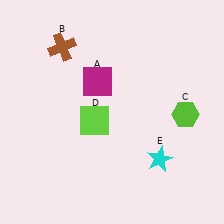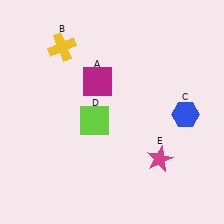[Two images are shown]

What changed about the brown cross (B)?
In Image 1, B is brown. In Image 2, it changed to yellow.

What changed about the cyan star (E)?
In Image 1, E is cyan. In Image 2, it changed to magenta.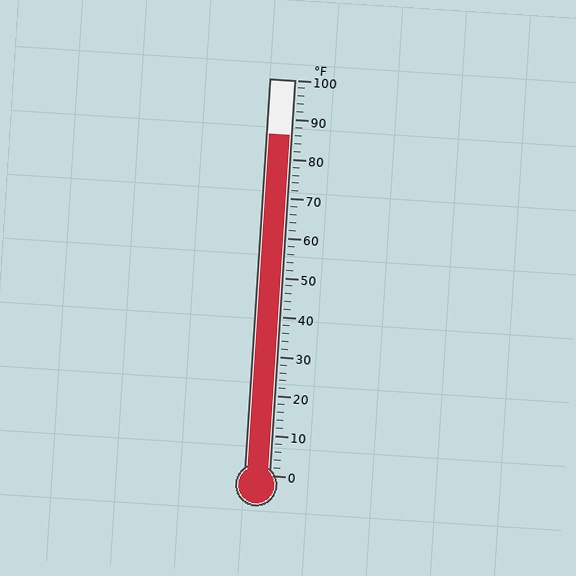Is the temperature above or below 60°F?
The temperature is above 60°F.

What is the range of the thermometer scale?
The thermometer scale ranges from 0°F to 100°F.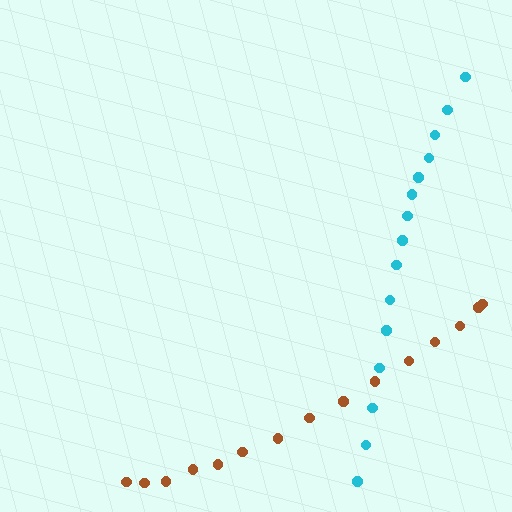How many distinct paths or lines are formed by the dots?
There are 2 distinct paths.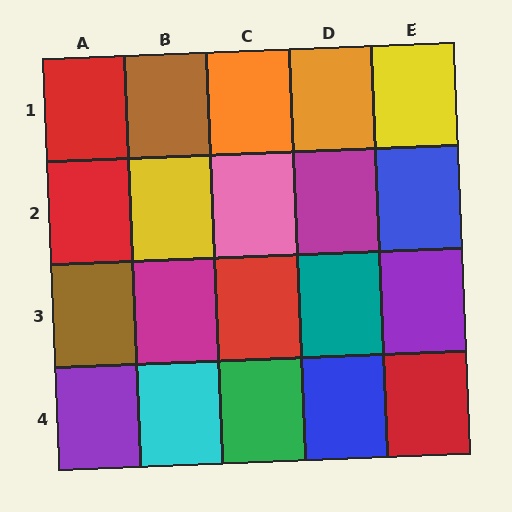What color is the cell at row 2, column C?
Pink.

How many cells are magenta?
2 cells are magenta.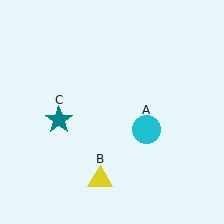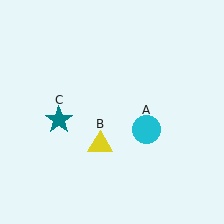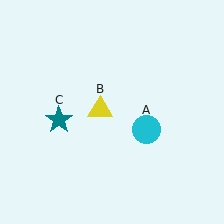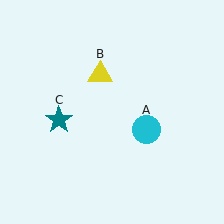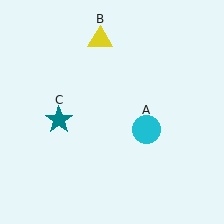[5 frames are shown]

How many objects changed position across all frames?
1 object changed position: yellow triangle (object B).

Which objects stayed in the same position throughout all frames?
Cyan circle (object A) and teal star (object C) remained stationary.